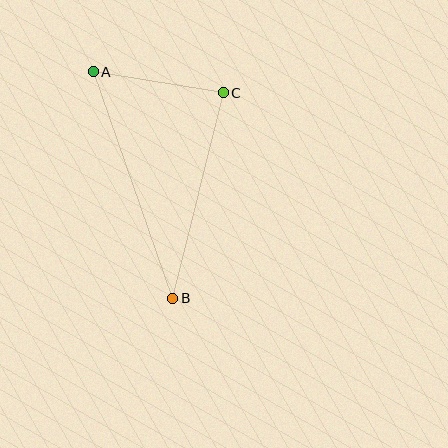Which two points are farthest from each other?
Points A and B are farthest from each other.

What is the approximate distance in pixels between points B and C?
The distance between B and C is approximately 212 pixels.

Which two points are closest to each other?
Points A and C are closest to each other.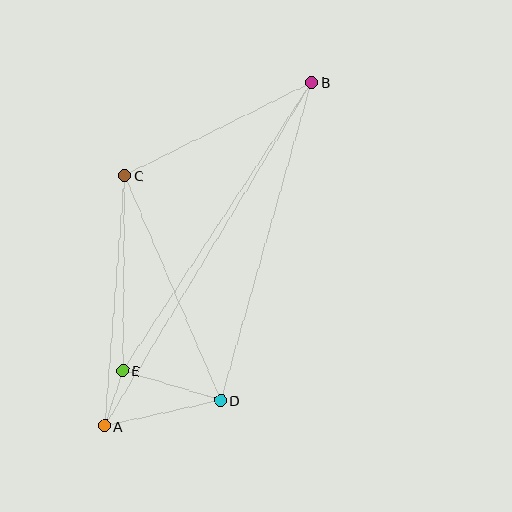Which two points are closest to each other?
Points A and E are closest to each other.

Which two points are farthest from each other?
Points A and B are farthest from each other.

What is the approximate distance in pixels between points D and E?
The distance between D and E is approximately 102 pixels.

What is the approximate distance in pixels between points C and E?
The distance between C and E is approximately 195 pixels.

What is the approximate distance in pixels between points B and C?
The distance between B and C is approximately 209 pixels.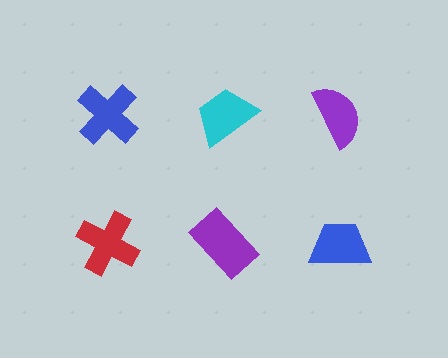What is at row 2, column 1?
A red cross.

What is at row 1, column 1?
A blue cross.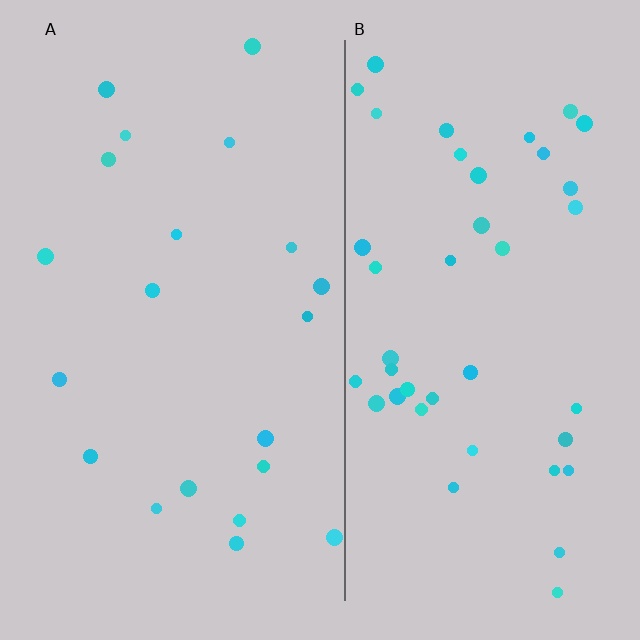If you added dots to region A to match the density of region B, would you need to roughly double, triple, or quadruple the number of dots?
Approximately double.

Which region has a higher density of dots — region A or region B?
B (the right).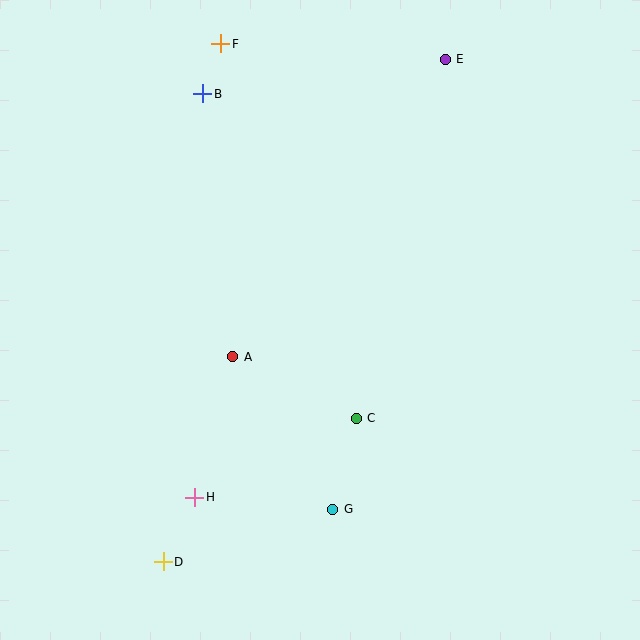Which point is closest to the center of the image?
Point A at (233, 357) is closest to the center.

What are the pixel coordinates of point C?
Point C is at (356, 418).